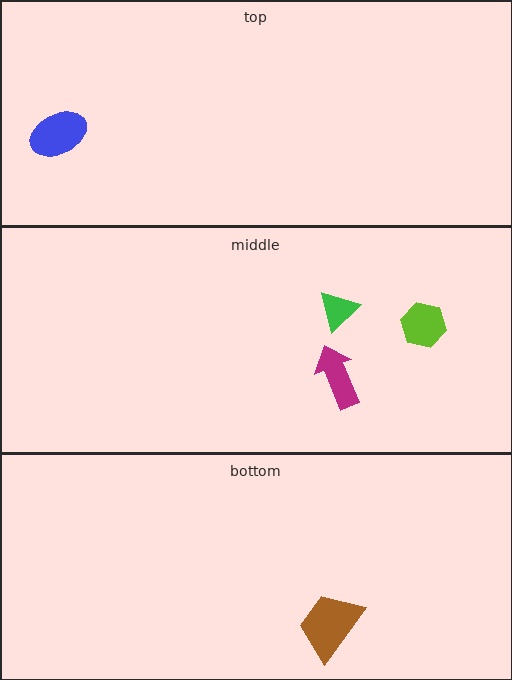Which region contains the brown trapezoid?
The bottom region.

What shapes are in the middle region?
The magenta arrow, the green triangle, the lime hexagon.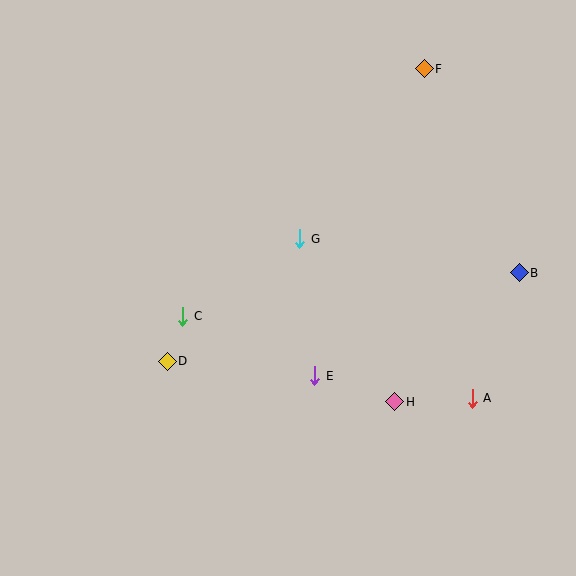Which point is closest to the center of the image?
Point G at (300, 239) is closest to the center.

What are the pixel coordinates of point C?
Point C is at (183, 316).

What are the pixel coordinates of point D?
Point D is at (167, 361).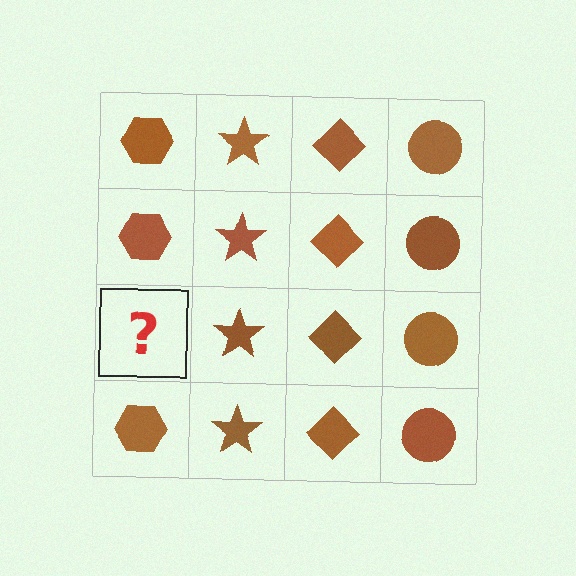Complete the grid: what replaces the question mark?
The question mark should be replaced with a brown hexagon.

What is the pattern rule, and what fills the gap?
The rule is that each column has a consistent shape. The gap should be filled with a brown hexagon.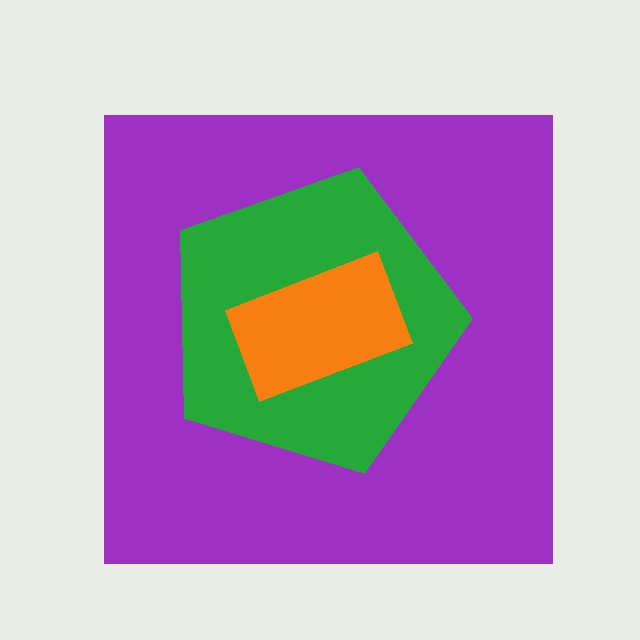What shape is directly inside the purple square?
The green pentagon.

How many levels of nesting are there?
3.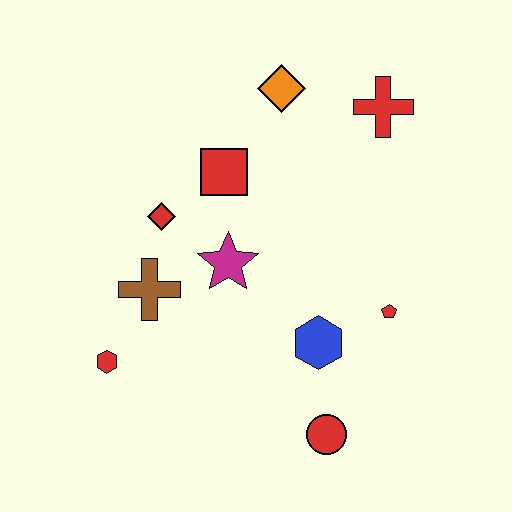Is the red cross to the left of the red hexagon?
No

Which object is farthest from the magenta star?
The red cross is farthest from the magenta star.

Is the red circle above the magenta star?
No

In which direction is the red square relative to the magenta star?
The red square is above the magenta star.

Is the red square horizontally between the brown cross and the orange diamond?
Yes